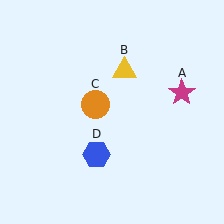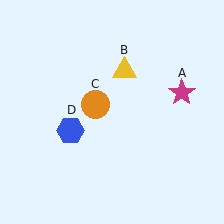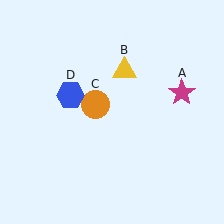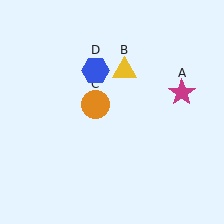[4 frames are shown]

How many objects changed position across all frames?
1 object changed position: blue hexagon (object D).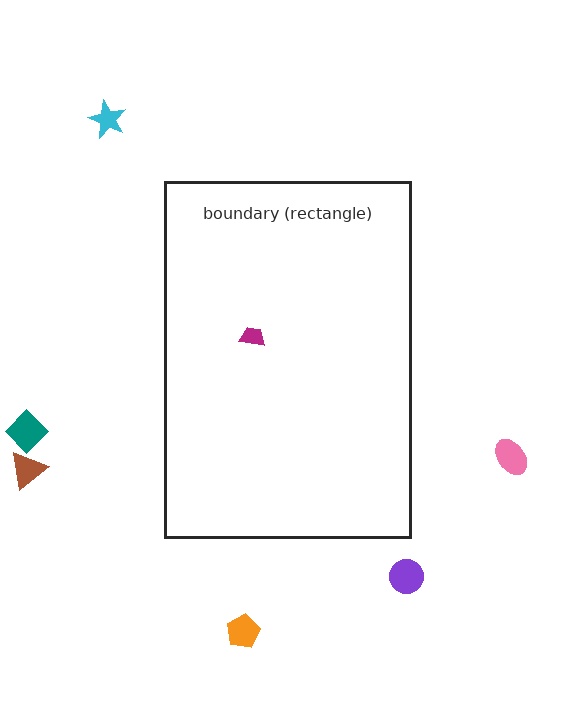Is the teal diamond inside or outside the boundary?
Outside.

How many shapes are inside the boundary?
1 inside, 6 outside.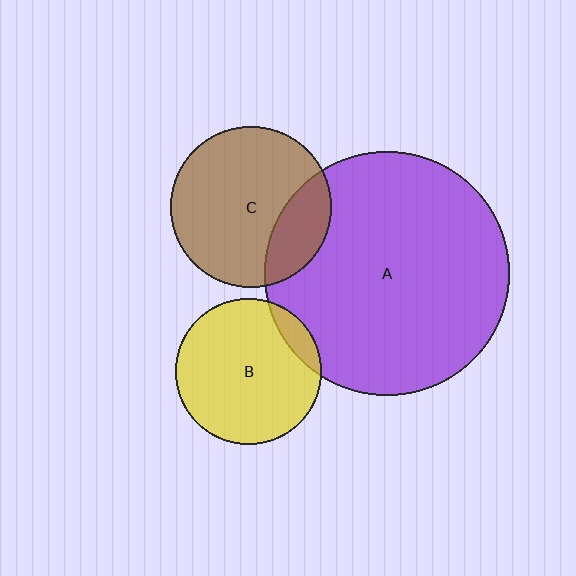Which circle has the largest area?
Circle A (purple).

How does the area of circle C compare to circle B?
Approximately 1.2 times.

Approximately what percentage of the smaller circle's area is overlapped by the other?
Approximately 10%.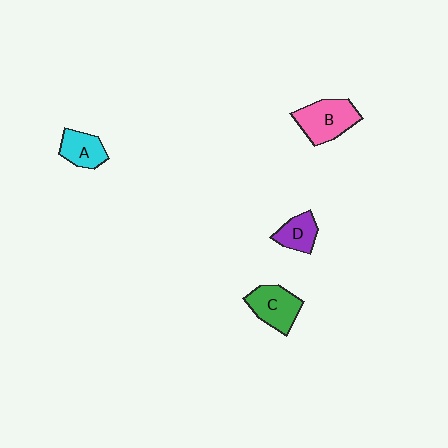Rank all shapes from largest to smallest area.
From largest to smallest: B (pink), C (green), A (cyan), D (purple).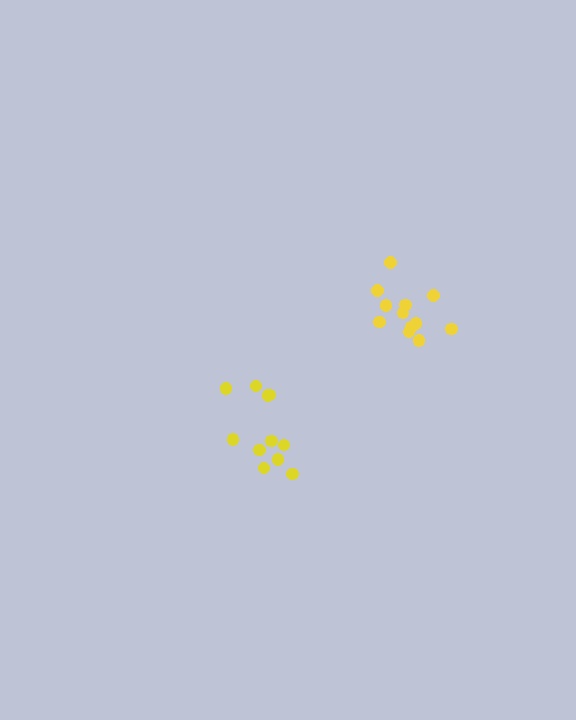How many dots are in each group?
Group 1: 11 dots, Group 2: 12 dots (23 total).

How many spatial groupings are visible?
There are 2 spatial groupings.